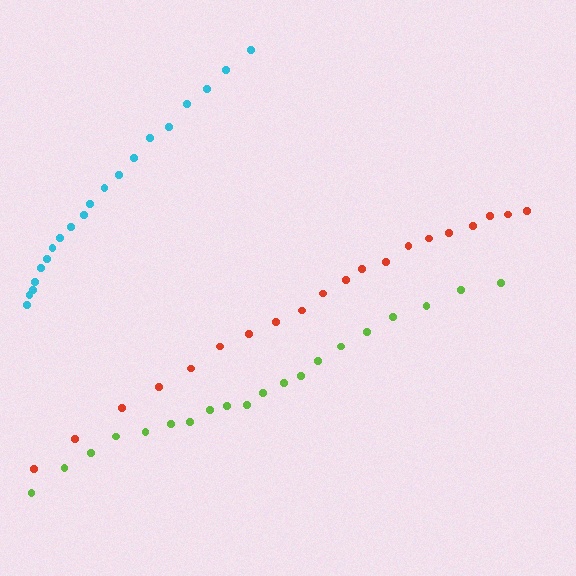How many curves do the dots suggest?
There are 3 distinct paths.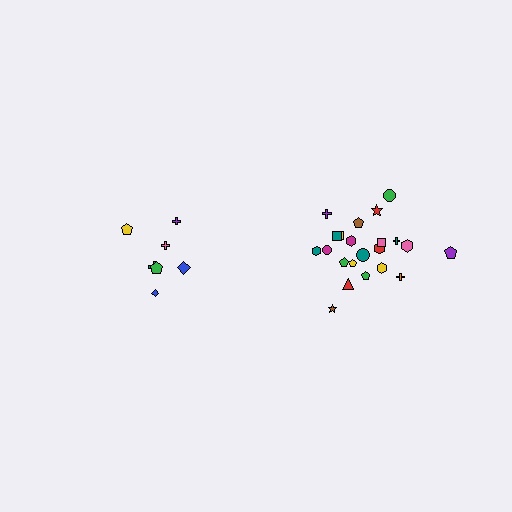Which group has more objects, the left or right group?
The right group.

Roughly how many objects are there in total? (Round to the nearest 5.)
Roughly 30 objects in total.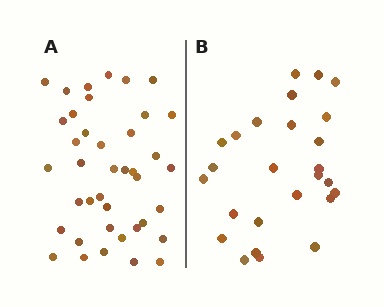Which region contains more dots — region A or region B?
Region A (the left region) has more dots.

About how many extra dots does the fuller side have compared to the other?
Region A has approximately 15 more dots than region B.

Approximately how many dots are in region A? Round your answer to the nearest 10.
About 40 dots.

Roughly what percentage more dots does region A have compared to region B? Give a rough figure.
About 55% more.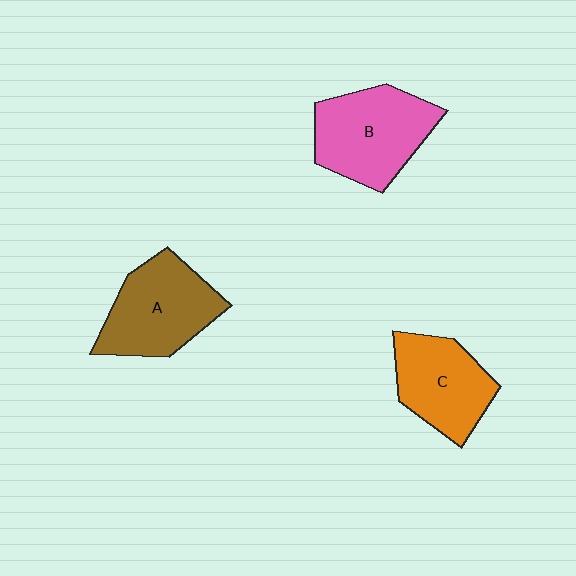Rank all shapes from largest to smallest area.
From largest to smallest: B (pink), A (brown), C (orange).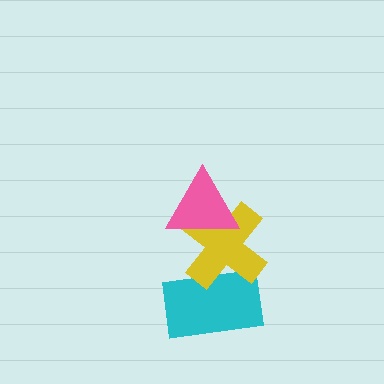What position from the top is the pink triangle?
The pink triangle is 1st from the top.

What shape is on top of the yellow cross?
The pink triangle is on top of the yellow cross.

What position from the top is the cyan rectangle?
The cyan rectangle is 3rd from the top.